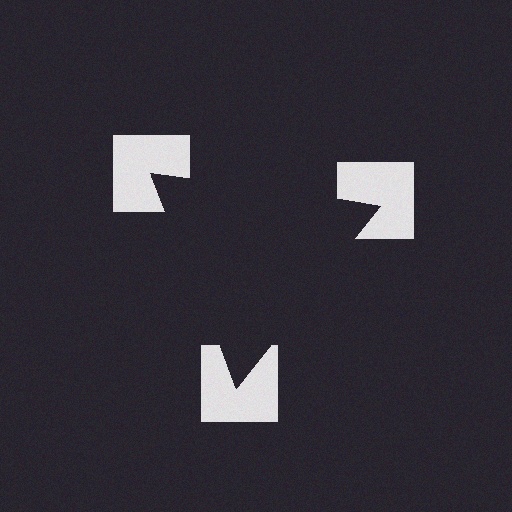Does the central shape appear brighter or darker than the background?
It typically appears slightly darker than the background, even though no actual brightness change is drawn.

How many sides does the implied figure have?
3 sides.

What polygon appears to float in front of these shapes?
An illusory triangle — its edges are inferred from the aligned wedge cuts in the notched squares, not physically drawn.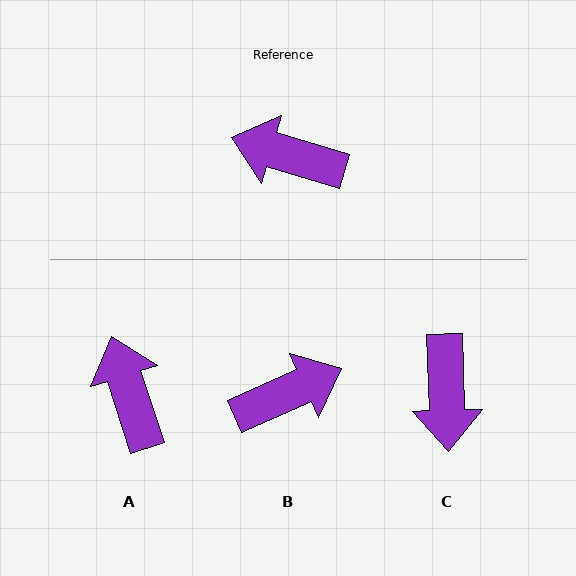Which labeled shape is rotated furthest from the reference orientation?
B, about 139 degrees away.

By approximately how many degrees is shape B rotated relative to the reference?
Approximately 139 degrees clockwise.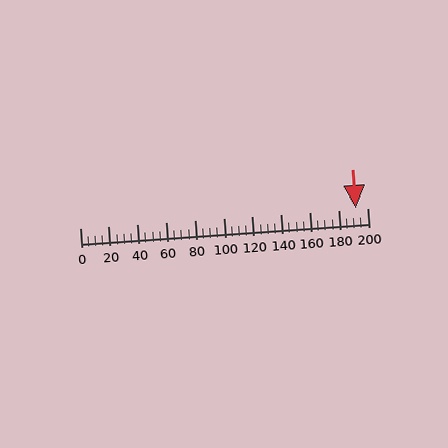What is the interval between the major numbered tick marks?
The major tick marks are spaced 20 units apart.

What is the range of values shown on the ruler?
The ruler shows values from 0 to 200.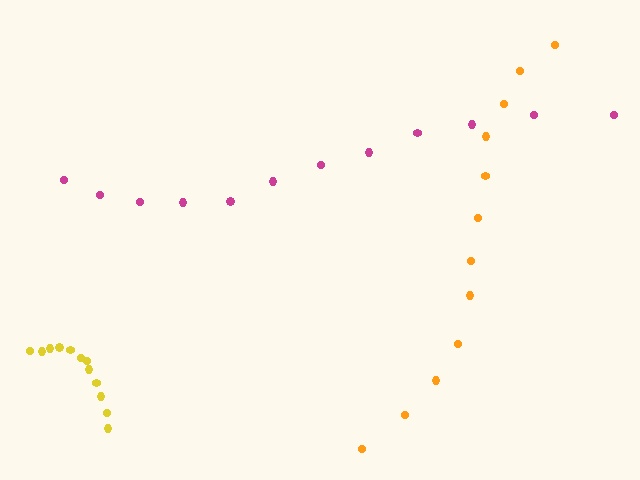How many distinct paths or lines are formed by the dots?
There are 3 distinct paths.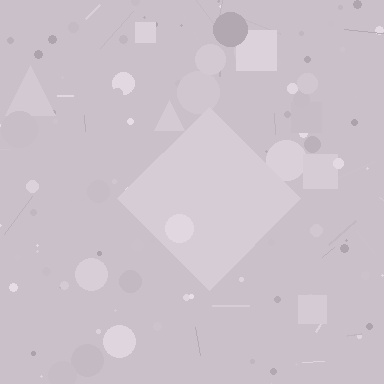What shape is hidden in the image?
A diamond is hidden in the image.